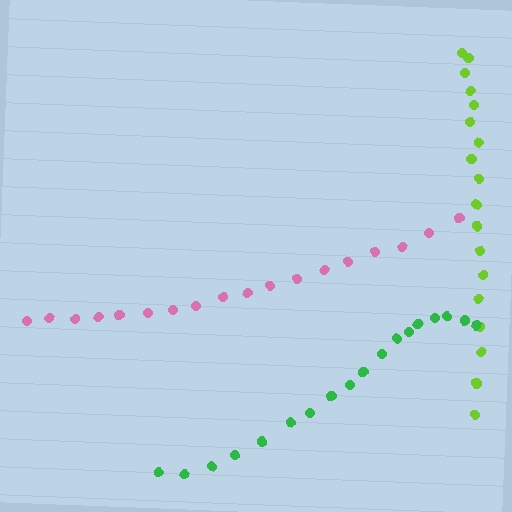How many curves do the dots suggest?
There are 3 distinct paths.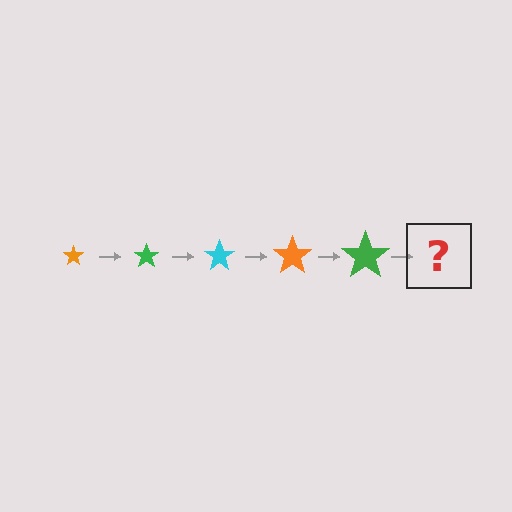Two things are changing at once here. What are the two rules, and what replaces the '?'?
The two rules are that the star grows larger each step and the color cycles through orange, green, and cyan. The '?' should be a cyan star, larger than the previous one.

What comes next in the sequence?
The next element should be a cyan star, larger than the previous one.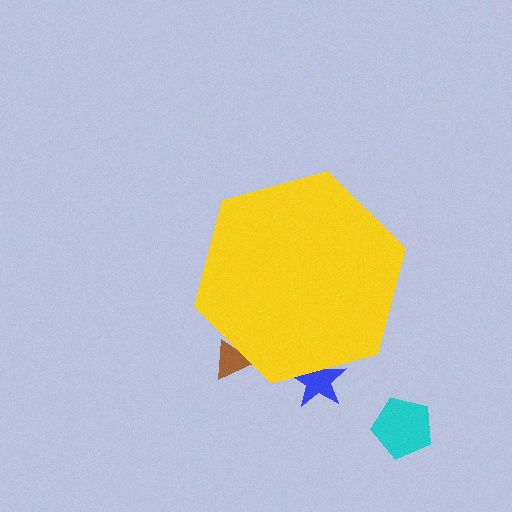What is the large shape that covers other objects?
A yellow hexagon.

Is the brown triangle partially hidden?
Yes, the brown triangle is partially hidden behind the yellow hexagon.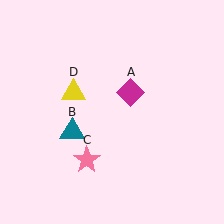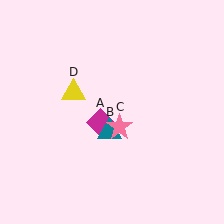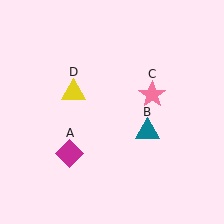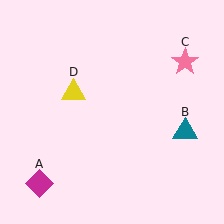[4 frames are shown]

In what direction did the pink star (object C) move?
The pink star (object C) moved up and to the right.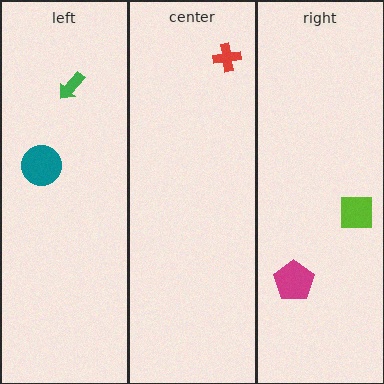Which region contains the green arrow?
The left region.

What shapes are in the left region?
The green arrow, the teal circle.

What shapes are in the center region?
The red cross.